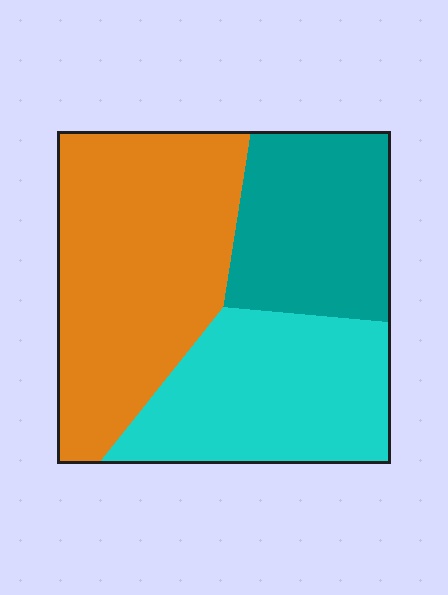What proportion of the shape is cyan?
Cyan takes up about one third (1/3) of the shape.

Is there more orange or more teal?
Orange.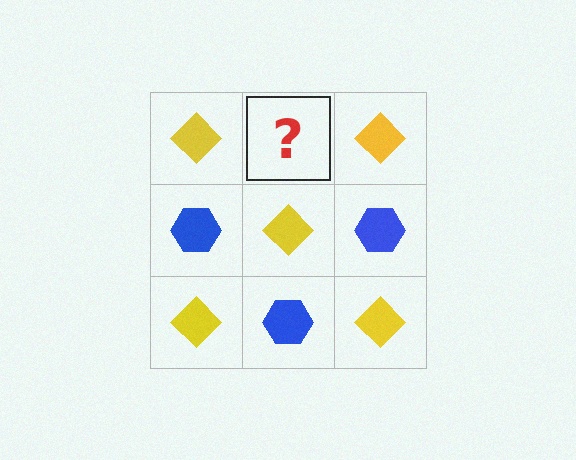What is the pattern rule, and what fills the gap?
The rule is that it alternates yellow diamond and blue hexagon in a checkerboard pattern. The gap should be filled with a blue hexagon.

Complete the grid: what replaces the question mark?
The question mark should be replaced with a blue hexagon.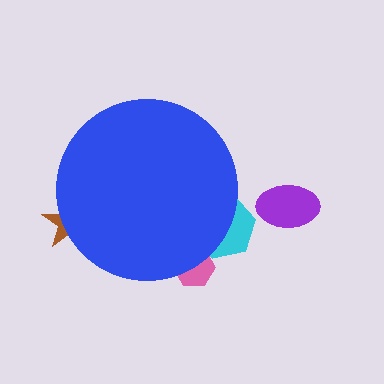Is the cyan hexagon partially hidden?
Yes, the cyan hexagon is partially hidden behind the blue circle.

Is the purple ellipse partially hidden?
No, the purple ellipse is fully visible.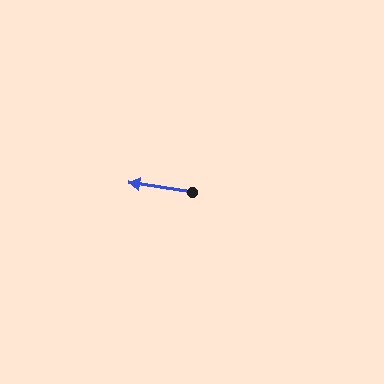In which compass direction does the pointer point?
West.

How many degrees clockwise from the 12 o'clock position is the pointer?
Approximately 279 degrees.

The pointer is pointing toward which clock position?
Roughly 9 o'clock.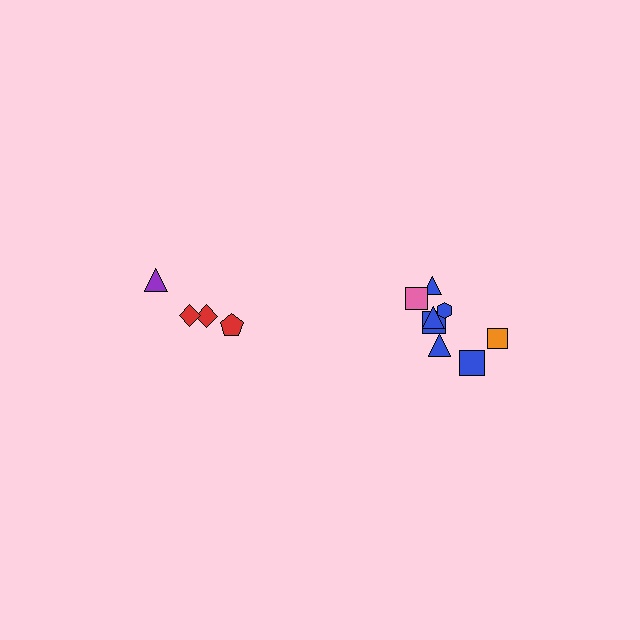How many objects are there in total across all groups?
There are 12 objects.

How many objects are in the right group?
There are 8 objects.